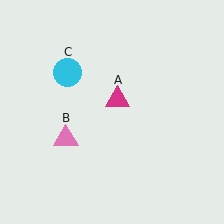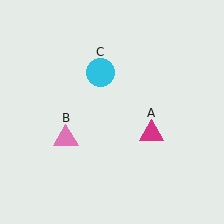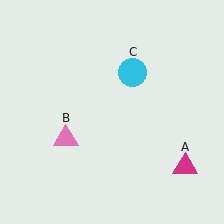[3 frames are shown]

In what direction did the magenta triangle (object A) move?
The magenta triangle (object A) moved down and to the right.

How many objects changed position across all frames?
2 objects changed position: magenta triangle (object A), cyan circle (object C).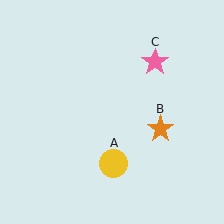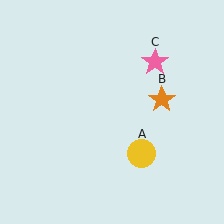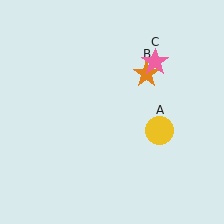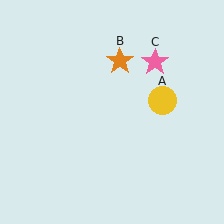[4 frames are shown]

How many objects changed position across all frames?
2 objects changed position: yellow circle (object A), orange star (object B).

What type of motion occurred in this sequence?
The yellow circle (object A), orange star (object B) rotated counterclockwise around the center of the scene.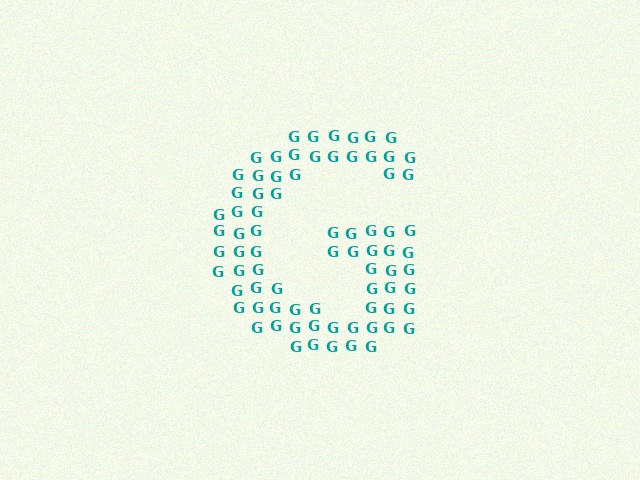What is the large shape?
The large shape is the letter G.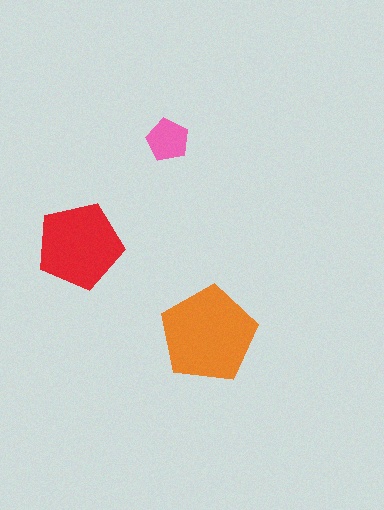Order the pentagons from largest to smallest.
the orange one, the red one, the pink one.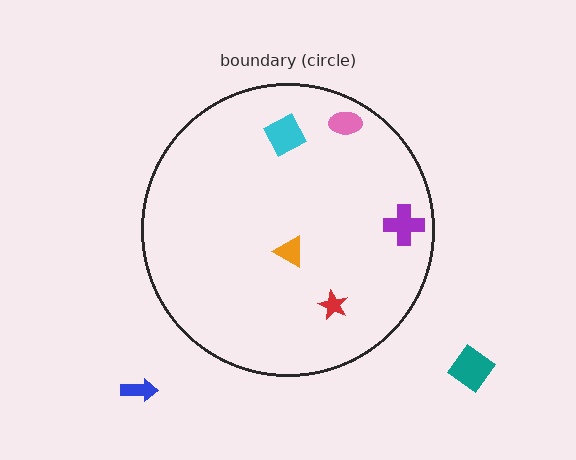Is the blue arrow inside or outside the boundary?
Outside.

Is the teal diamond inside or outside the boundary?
Outside.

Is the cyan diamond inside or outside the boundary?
Inside.